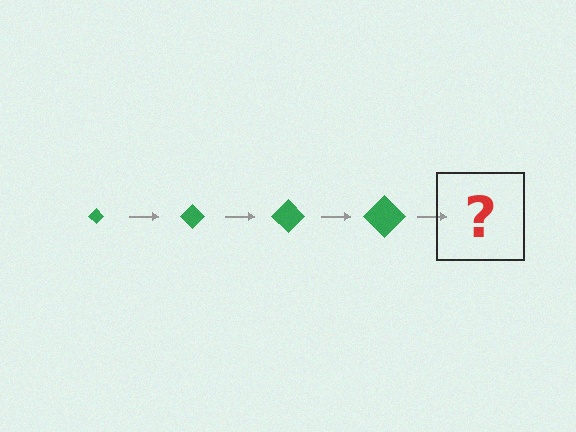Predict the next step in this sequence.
The next step is a green diamond, larger than the previous one.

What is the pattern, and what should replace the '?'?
The pattern is that the diamond gets progressively larger each step. The '?' should be a green diamond, larger than the previous one.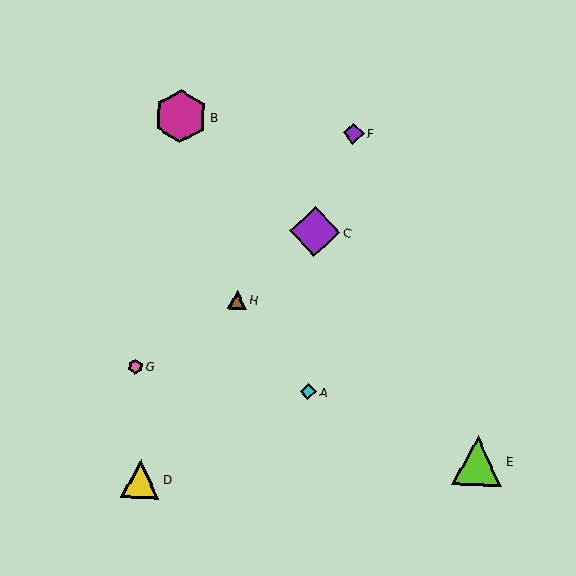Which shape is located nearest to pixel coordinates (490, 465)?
The lime triangle (labeled E) at (477, 460) is nearest to that location.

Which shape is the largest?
The magenta hexagon (labeled B) is the largest.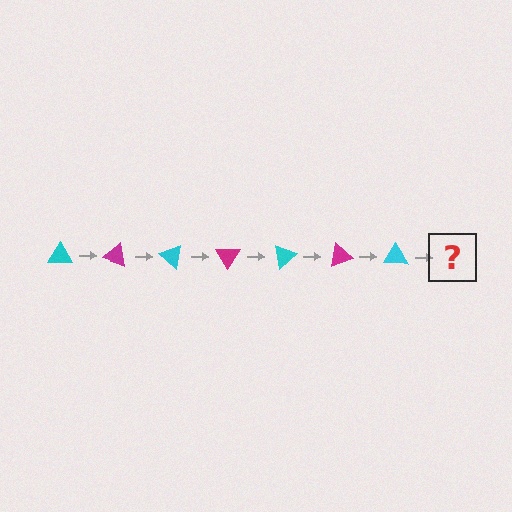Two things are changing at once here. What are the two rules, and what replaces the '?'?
The two rules are that it rotates 20 degrees each step and the color cycles through cyan and magenta. The '?' should be a magenta triangle, rotated 140 degrees from the start.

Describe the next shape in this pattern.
It should be a magenta triangle, rotated 140 degrees from the start.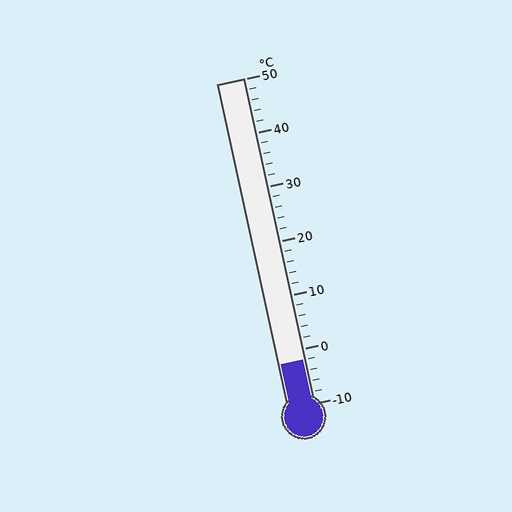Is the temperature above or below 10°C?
The temperature is below 10°C.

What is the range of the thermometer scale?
The thermometer scale ranges from -10°C to 50°C.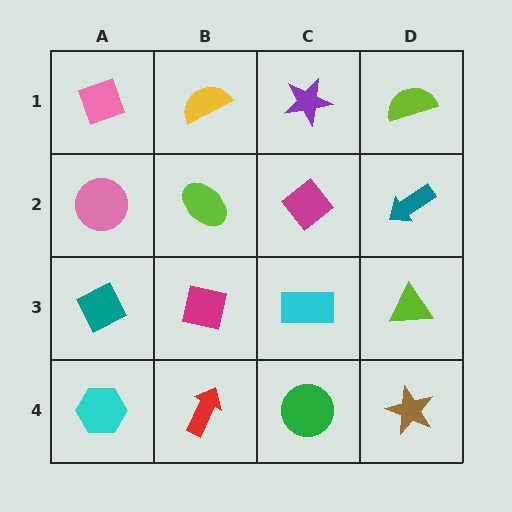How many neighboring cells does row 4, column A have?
2.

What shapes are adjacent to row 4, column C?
A cyan rectangle (row 3, column C), a red arrow (row 4, column B), a brown star (row 4, column D).